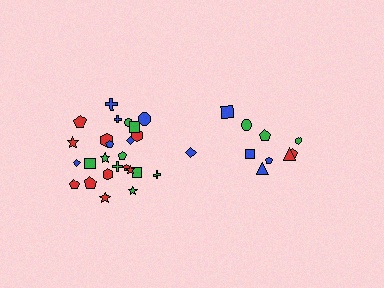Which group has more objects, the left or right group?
The left group.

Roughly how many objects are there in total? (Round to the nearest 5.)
Roughly 35 objects in total.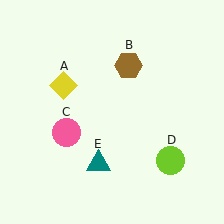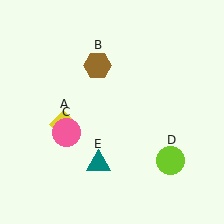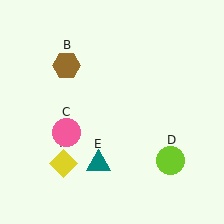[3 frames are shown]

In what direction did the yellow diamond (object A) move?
The yellow diamond (object A) moved down.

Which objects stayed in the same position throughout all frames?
Pink circle (object C) and lime circle (object D) and teal triangle (object E) remained stationary.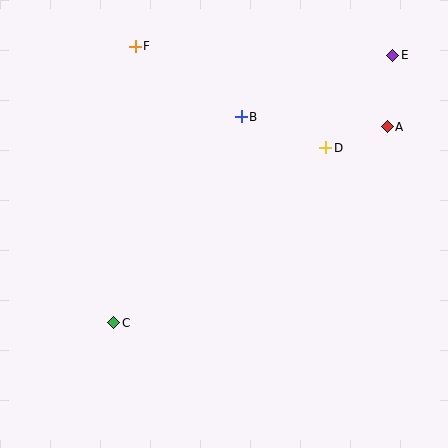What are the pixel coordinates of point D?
Point D is at (326, 148).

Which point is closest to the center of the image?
Point B at (241, 117) is closest to the center.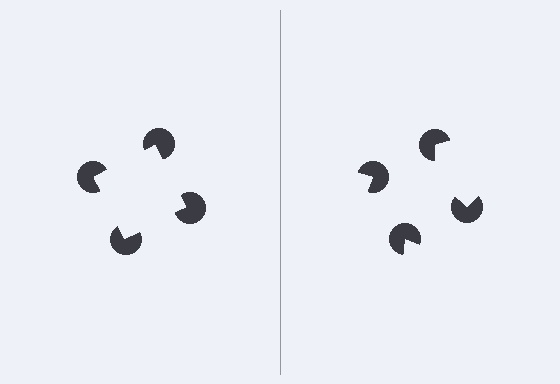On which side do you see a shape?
An illusory square appears on the left side. On the right side the wedge cuts are rotated, so no coherent shape forms.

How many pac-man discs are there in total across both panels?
8 — 4 on each side.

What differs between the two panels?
The pac-man discs are positioned identically on both sides; only the wedge orientations differ. On the left they align to a square; on the right they are misaligned.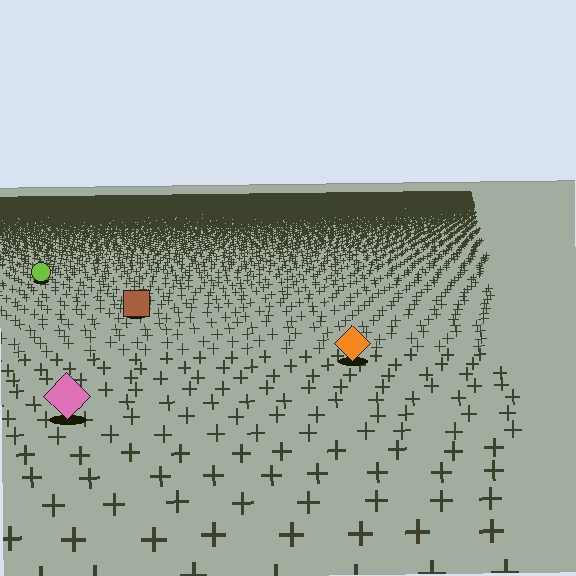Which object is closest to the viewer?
The pink diamond is closest. The texture marks near it are larger and more spread out.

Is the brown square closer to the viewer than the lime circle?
Yes. The brown square is closer — you can tell from the texture gradient: the ground texture is coarser near it.